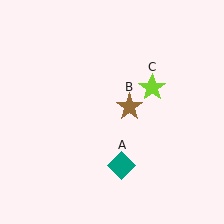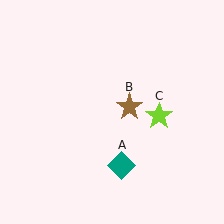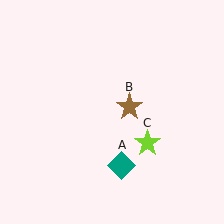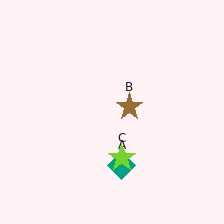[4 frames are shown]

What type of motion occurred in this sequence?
The lime star (object C) rotated clockwise around the center of the scene.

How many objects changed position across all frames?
1 object changed position: lime star (object C).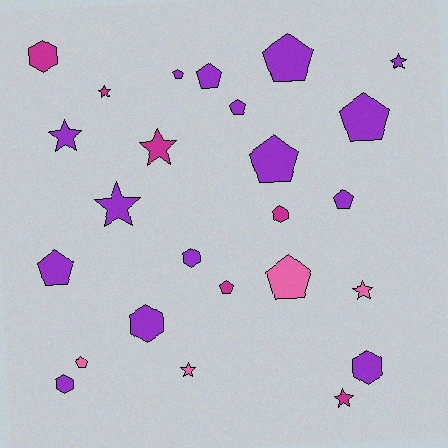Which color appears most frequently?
Purple, with 15 objects.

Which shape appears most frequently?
Pentagon, with 11 objects.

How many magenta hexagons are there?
There are 2 magenta hexagons.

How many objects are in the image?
There are 25 objects.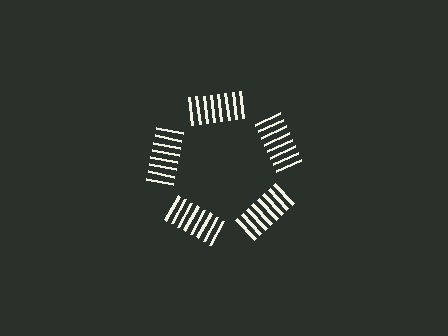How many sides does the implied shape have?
5 sides — the line-ends trace a pentagon.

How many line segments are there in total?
40 — 8 along each of the 5 edges.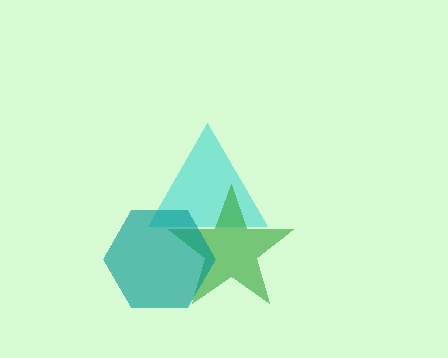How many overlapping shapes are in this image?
There are 3 overlapping shapes in the image.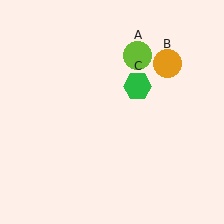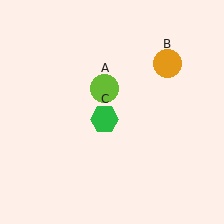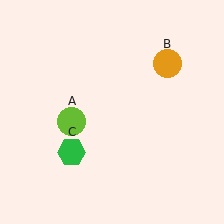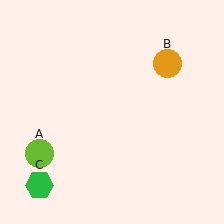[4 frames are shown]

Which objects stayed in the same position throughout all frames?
Orange circle (object B) remained stationary.